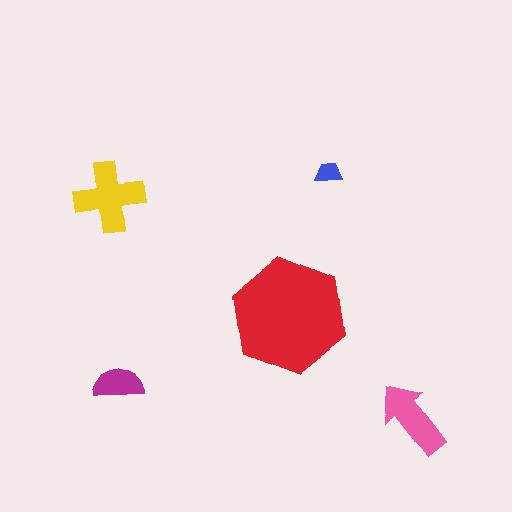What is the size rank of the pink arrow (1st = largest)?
3rd.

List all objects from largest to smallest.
The red hexagon, the yellow cross, the pink arrow, the magenta semicircle, the blue trapezoid.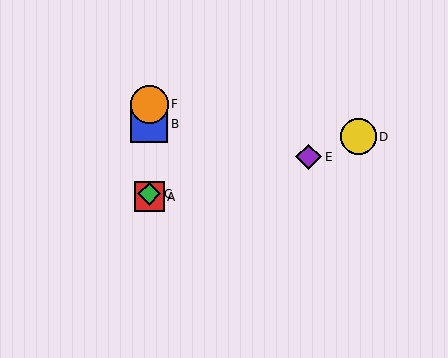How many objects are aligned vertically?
4 objects (A, B, C, F) are aligned vertically.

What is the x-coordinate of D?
Object D is at x≈358.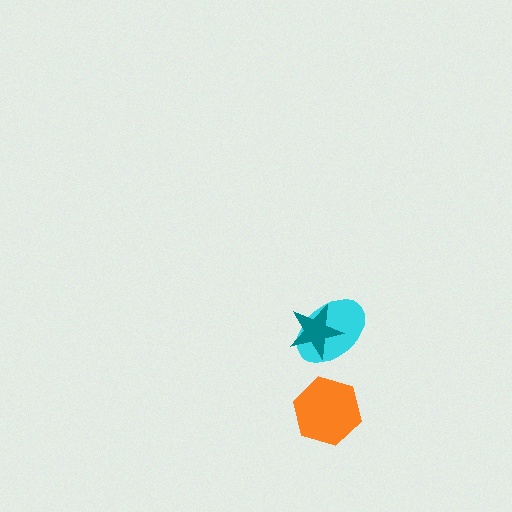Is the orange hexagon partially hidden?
No, no other shape covers it.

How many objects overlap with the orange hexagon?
0 objects overlap with the orange hexagon.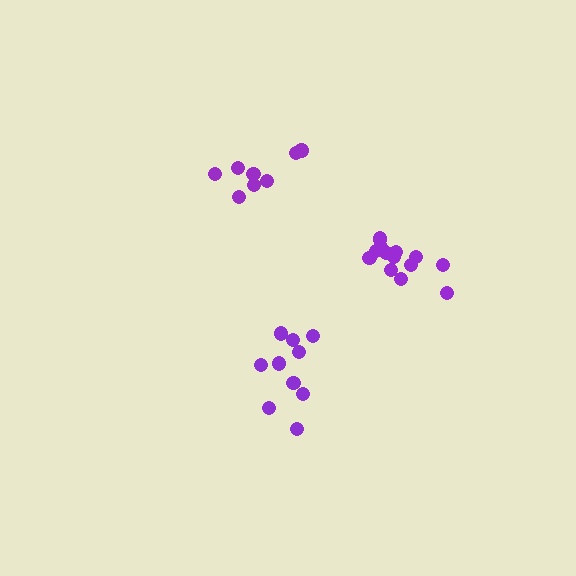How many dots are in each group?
Group 1: 10 dots, Group 2: 14 dots, Group 3: 8 dots (32 total).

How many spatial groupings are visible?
There are 3 spatial groupings.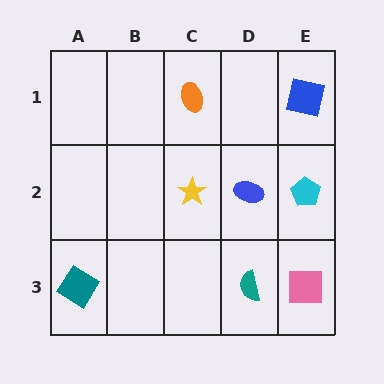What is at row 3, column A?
A teal diamond.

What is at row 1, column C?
An orange ellipse.